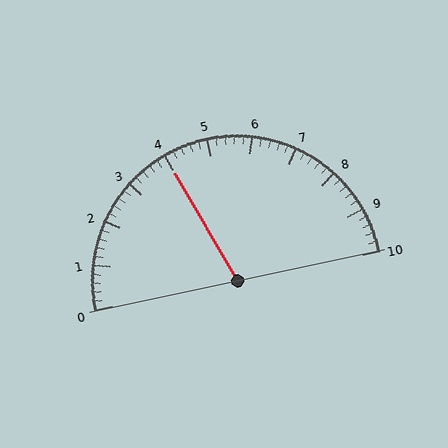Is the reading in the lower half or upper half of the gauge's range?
The reading is in the lower half of the range (0 to 10).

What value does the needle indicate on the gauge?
The needle indicates approximately 4.0.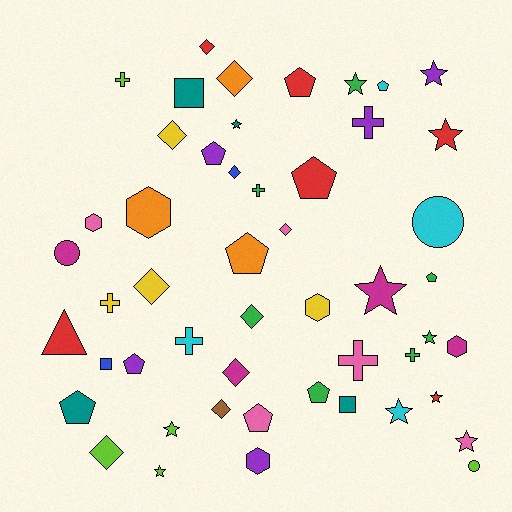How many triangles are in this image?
There is 1 triangle.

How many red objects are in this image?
There are 6 red objects.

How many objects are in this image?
There are 50 objects.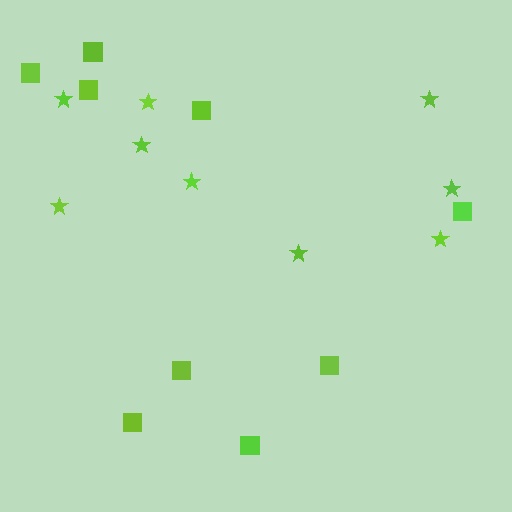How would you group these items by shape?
There are 2 groups: one group of squares (9) and one group of stars (9).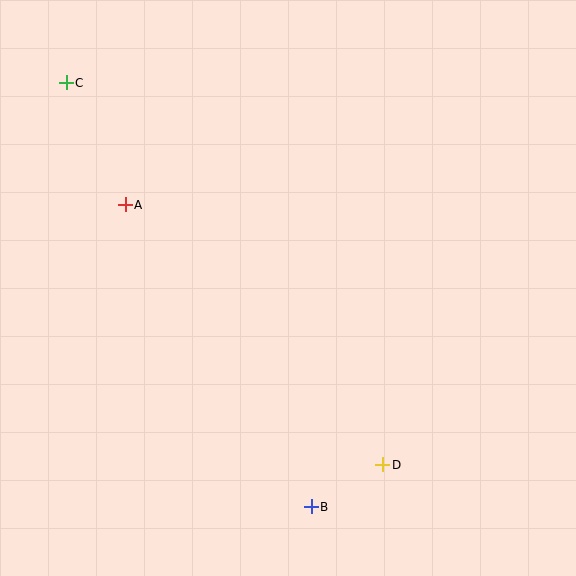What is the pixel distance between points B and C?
The distance between B and C is 490 pixels.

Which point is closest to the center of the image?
Point A at (125, 205) is closest to the center.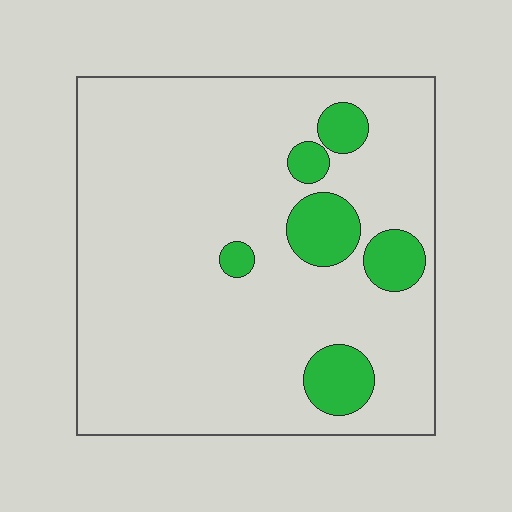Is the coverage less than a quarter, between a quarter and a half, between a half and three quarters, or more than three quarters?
Less than a quarter.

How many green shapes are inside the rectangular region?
6.